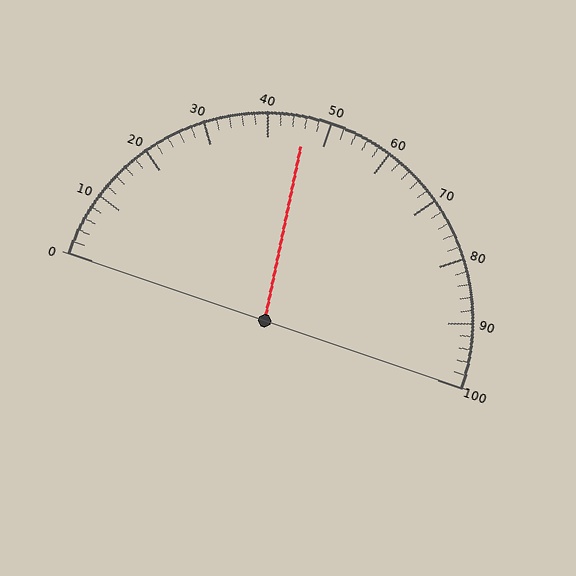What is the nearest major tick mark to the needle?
The nearest major tick mark is 50.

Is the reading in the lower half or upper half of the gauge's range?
The reading is in the lower half of the range (0 to 100).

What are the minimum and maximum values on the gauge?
The gauge ranges from 0 to 100.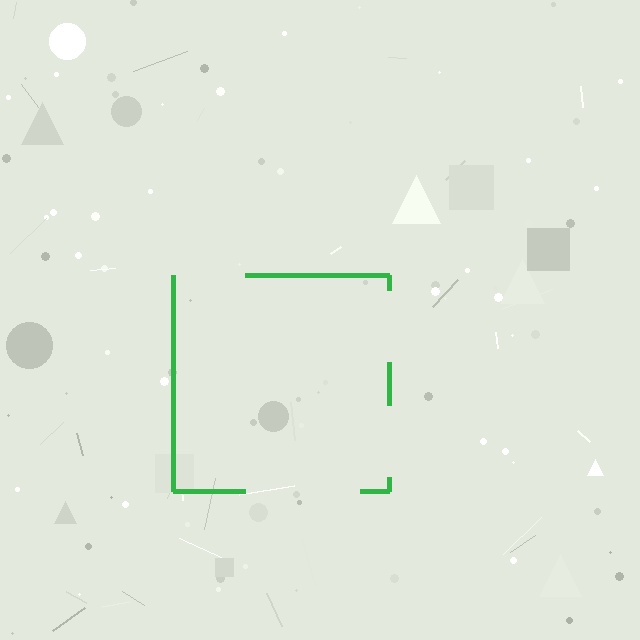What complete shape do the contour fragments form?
The contour fragments form a square.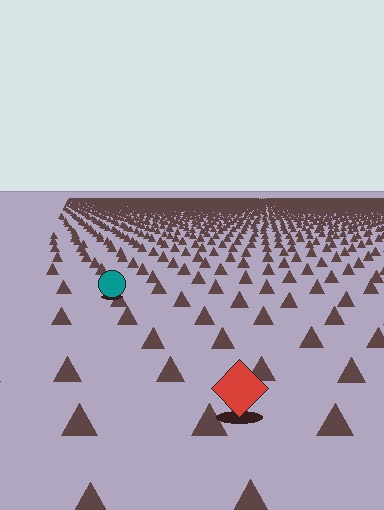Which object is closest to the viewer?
The red diamond is closest. The texture marks near it are larger and more spread out.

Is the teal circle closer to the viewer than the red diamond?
No. The red diamond is closer — you can tell from the texture gradient: the ground texture is coarser near it.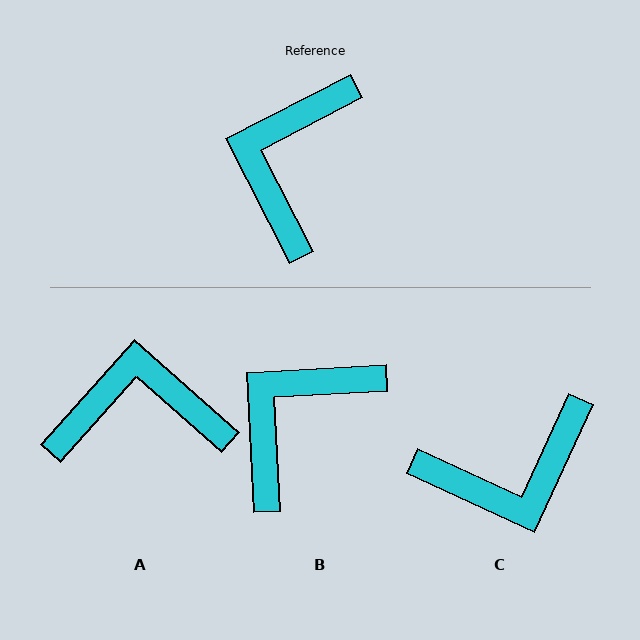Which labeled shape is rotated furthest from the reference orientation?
C, about 128 degrees away.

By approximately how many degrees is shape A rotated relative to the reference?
Approximately 69 degrees clockwise.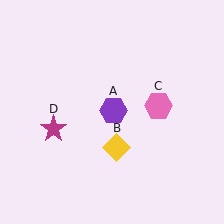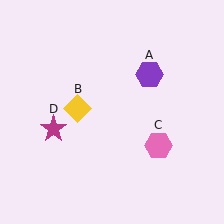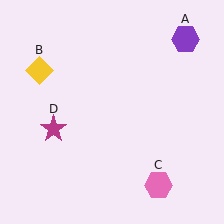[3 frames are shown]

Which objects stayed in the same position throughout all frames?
Magenta star (object D) remained stationary.